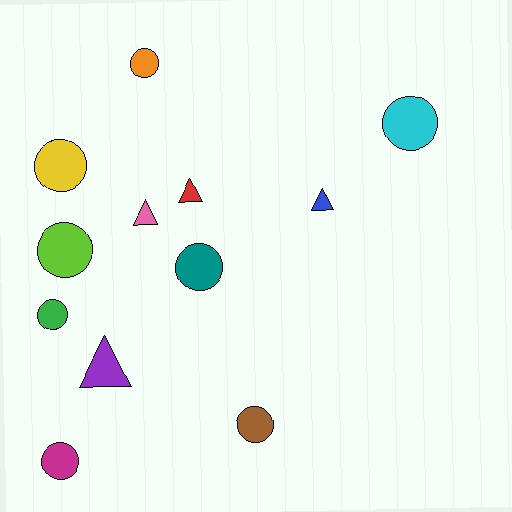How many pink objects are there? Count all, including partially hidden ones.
There is 1 pink object.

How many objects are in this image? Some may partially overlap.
There are 12 objects.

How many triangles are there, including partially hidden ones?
There are 4 triangles.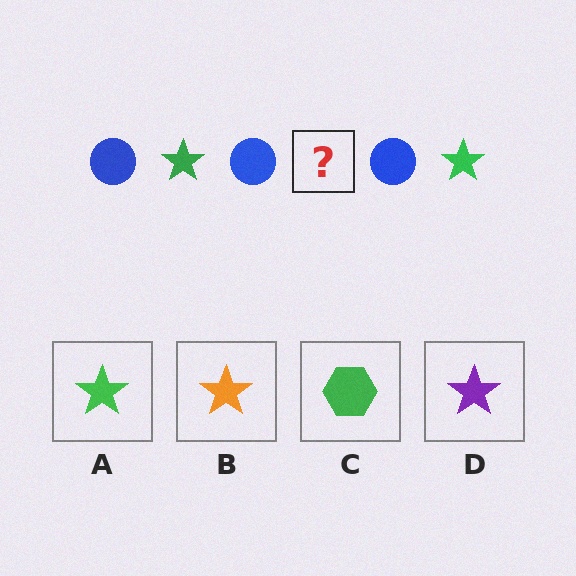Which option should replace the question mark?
Option A.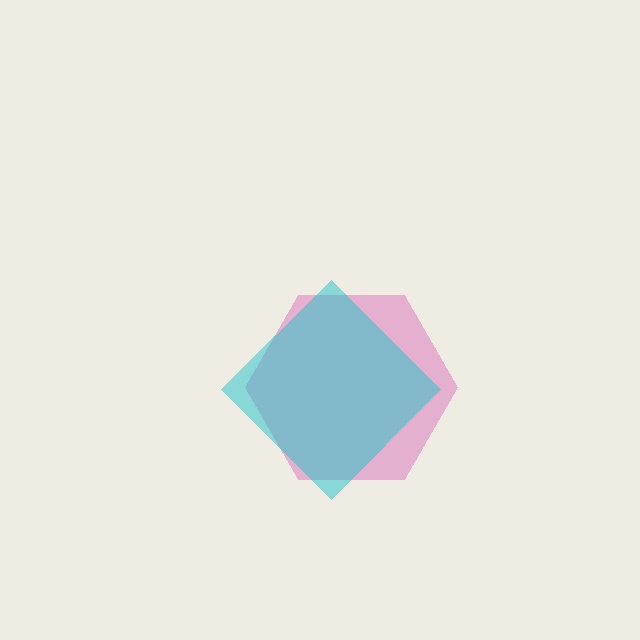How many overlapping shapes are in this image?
There are 2 overlapping shapes in the image.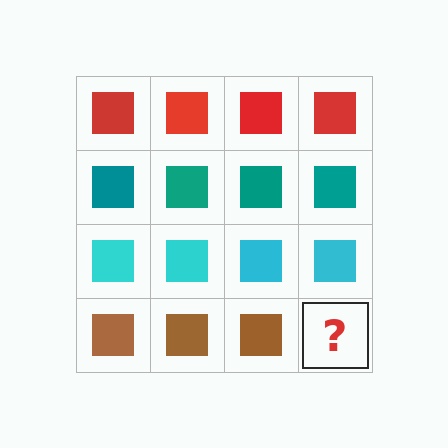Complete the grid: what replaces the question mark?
The question mark should be replaced with a brown square.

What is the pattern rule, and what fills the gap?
The rule is that each row has a consistent color. The gap should be filled with a brown square.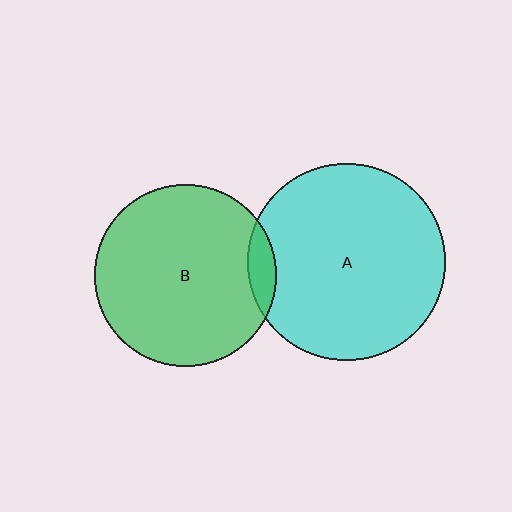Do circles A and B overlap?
Yes.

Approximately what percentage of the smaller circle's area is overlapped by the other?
Approximately 5%.